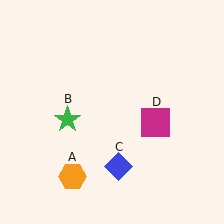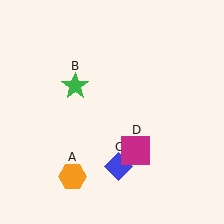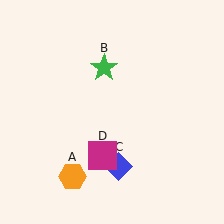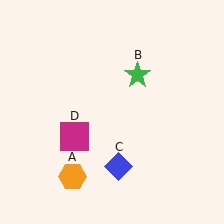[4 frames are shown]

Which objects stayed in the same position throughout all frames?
Orange hexagon (object A) and blue diamond (object C) remained stationary.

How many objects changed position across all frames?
2 objects changed position: green star (object B), magenta square (object D).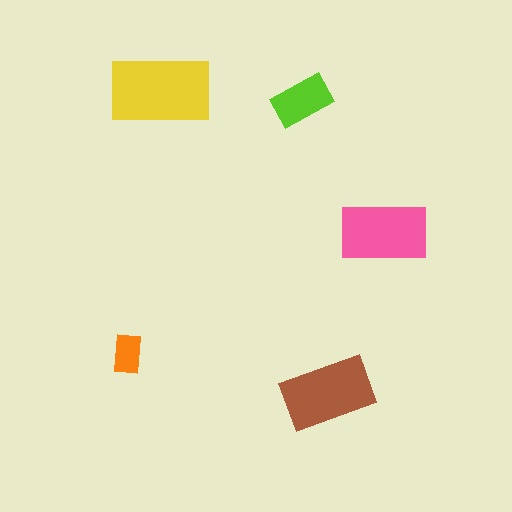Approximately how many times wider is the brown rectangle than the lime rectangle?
About 1.5 times wider.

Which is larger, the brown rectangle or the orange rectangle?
The brown one.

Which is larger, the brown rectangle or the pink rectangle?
The brown one.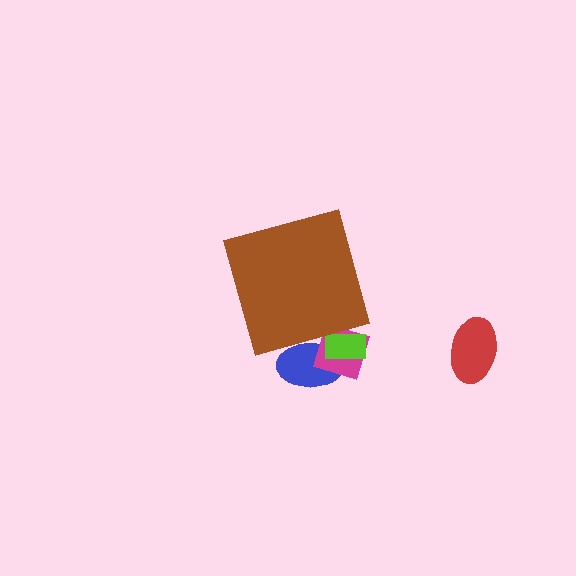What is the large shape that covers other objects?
A brown diamond.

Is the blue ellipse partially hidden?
Yes, the blue ellipse is partially hidden behind the brown diamond.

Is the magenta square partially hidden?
Yes, the magenta square is partially hidden behind the brown diamond.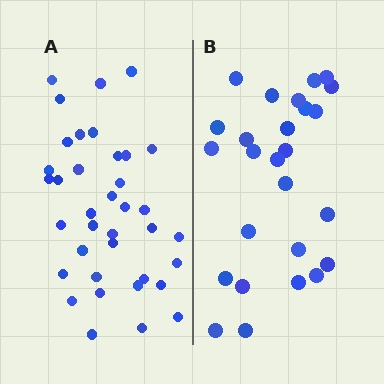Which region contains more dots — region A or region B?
Region A (the left region) has more dots.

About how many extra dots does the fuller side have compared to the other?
Region A has roughly 12 or so more dots than region B.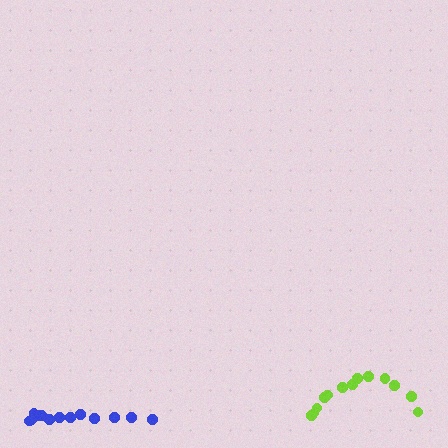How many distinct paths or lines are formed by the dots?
There are 2 distinct paths.